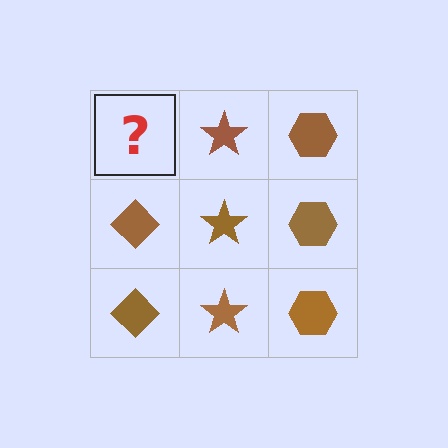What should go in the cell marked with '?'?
The missing cell should contain a brown diamond.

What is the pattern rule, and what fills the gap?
The rule is that each column has a consistent shape. The gap should be filled with a brown diamond.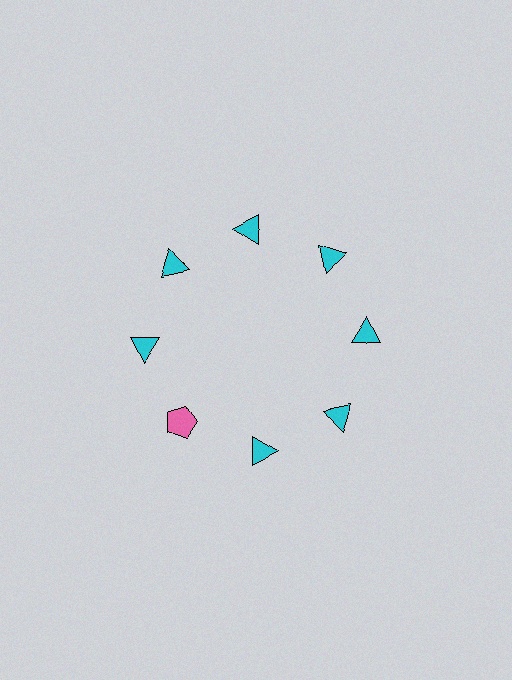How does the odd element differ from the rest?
It differs in both color (pink instead of cyan) and shape (pentagon instead of triangle).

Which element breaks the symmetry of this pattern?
The pink pentagon at roughly the 8 o'clock position breaks the symmetry. All other shapes are cyan triangles.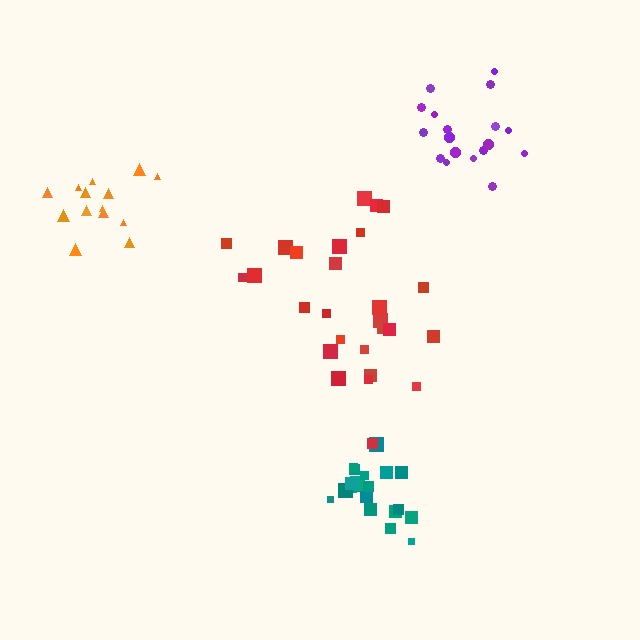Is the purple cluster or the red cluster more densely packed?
Purple.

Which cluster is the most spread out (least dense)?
Red.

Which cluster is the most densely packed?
Teal.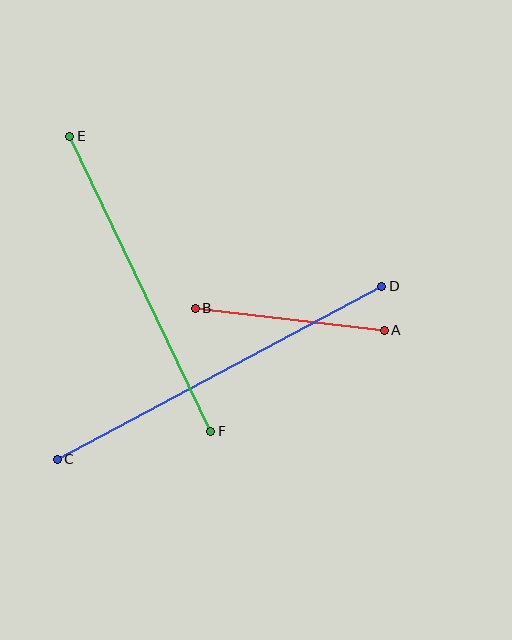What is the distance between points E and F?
The distance is approximately 327 pixels.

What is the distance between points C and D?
The distance is approximately 368 pixels.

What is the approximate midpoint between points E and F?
The midpoint is at approximately (140, 284) pixels.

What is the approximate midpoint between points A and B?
The midpoint is at approximately (290, 319) pixels.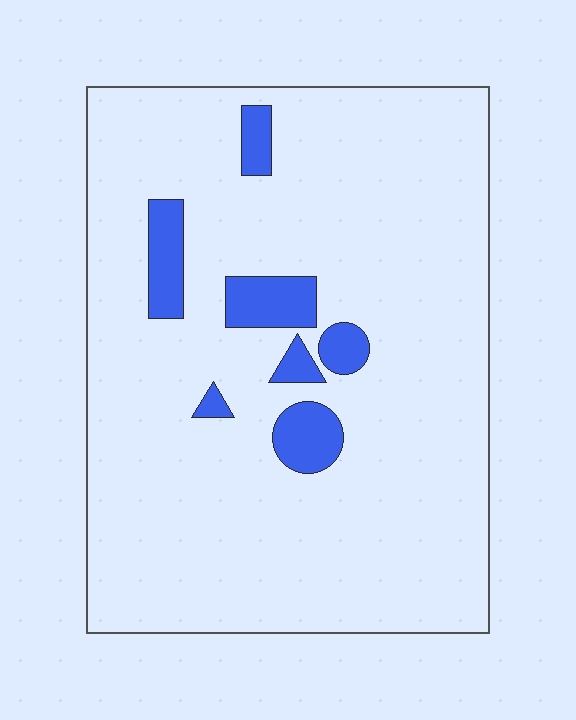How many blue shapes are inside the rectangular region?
7.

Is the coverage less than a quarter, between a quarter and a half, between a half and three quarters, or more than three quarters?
Less than a quarter.